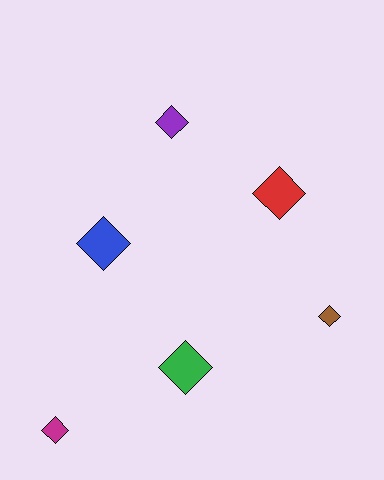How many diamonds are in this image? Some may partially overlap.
There are 6 diamonds.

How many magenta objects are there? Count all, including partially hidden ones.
There is 1 magenta object.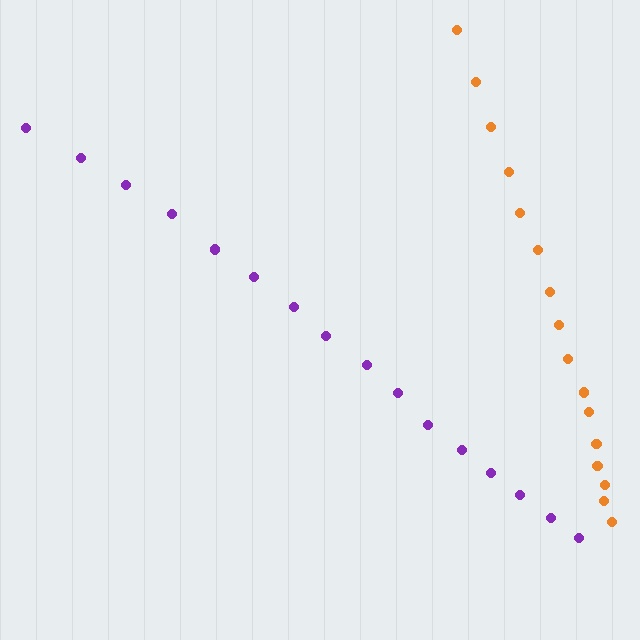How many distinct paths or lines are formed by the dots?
There are 2 distinct paths.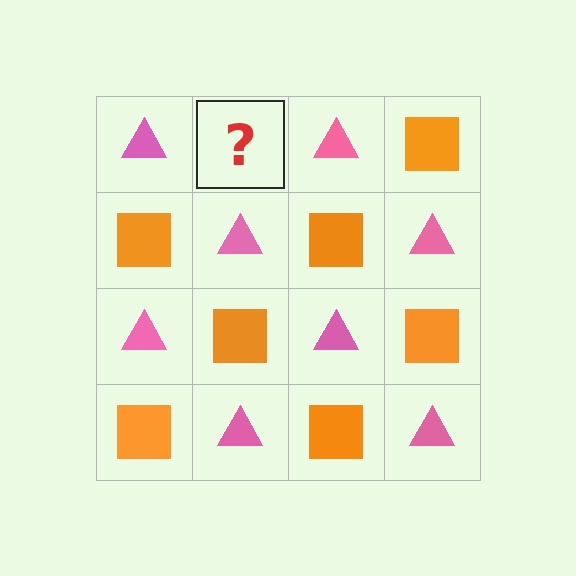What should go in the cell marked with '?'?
The missing cell should contain an orange square.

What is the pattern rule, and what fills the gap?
The rule is that it alternates pink triangle and orange square in a checkerboard pattern. The gap should be filled with an orange square.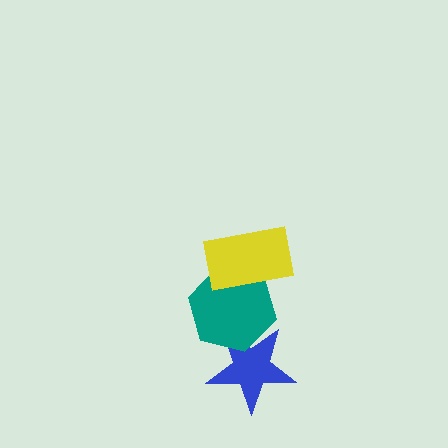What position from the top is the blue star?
The blue star is 3rd from the top.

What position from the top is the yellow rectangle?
The yellow rectangle is 1st from the top.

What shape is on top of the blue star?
The teal hexagon is on top of the blue star.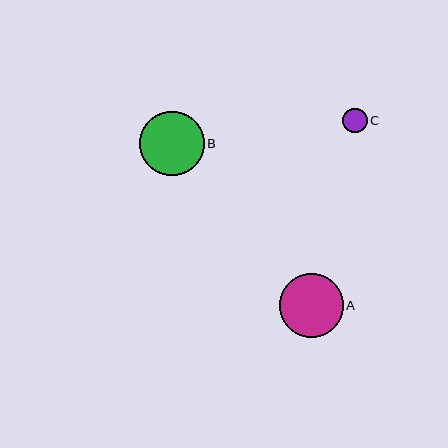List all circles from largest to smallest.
From largest to smallest: B, A, C.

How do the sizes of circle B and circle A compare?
Circle B and circle A are approximately the same size.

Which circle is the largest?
Circle B is the largest with a size of approximately 65 pixels.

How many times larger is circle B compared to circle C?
Circle B is approximately 2.7 times the size of circle C.